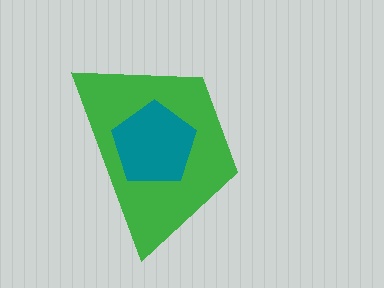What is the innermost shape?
The teal pentagon.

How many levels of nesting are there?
2.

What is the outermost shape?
The green trapezoid.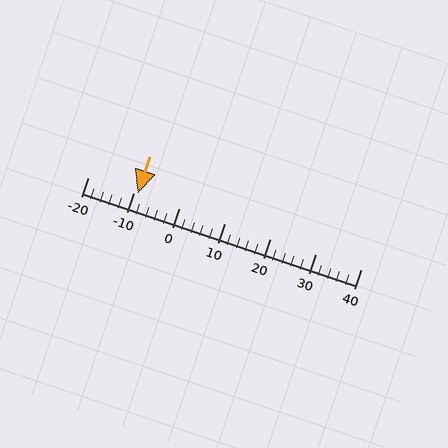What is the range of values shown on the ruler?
The ruler shows values from -20 to 40.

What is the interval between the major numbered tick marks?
The major tick marks are spaced 10 units apart.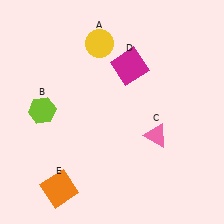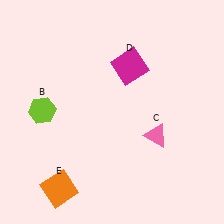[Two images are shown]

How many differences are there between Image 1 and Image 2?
There is 1 difference between the two images.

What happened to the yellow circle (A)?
The yellow circle (A) was removed in Image 2. It was in the top-left area of Image 1.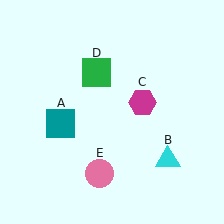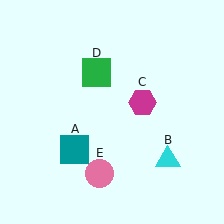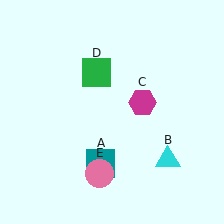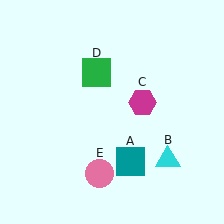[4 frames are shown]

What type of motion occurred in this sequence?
The teal square (object A) rotated counterclockwise around the center of the scene.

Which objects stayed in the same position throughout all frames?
Cyan triangle (object B) and magenta hexagon (object C) and green square (object D) and pink circle (object E) remained stationary.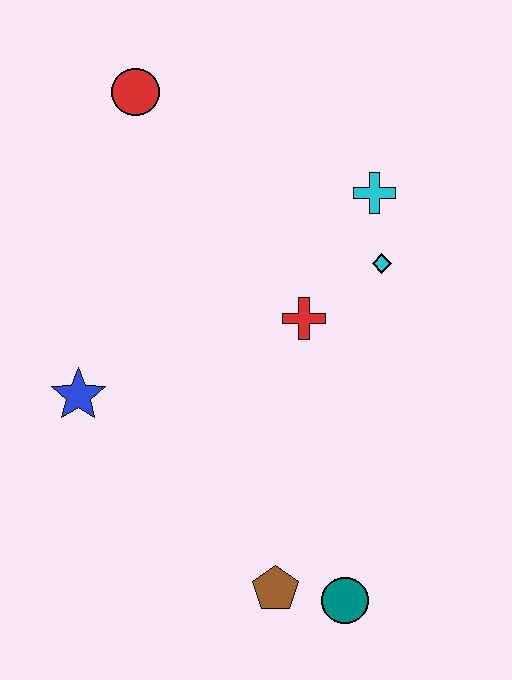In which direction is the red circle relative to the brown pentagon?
The red circle is above the brown pentagon.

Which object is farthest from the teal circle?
The red circle is farthest from the teal circle.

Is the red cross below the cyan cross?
Yes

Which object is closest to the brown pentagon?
The teal circle is closest to the brown pentagon.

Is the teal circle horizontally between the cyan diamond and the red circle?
Yes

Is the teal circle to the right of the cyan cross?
No